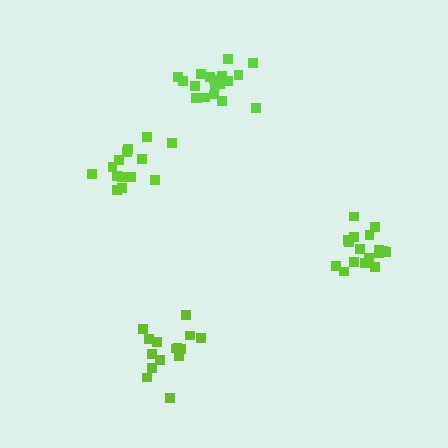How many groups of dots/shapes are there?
There are 4 groups.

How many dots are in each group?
Group 1: 15 dots, Group 2: 19 dots, Group 3: 15 dots, Group 4: 18 dots (67 total).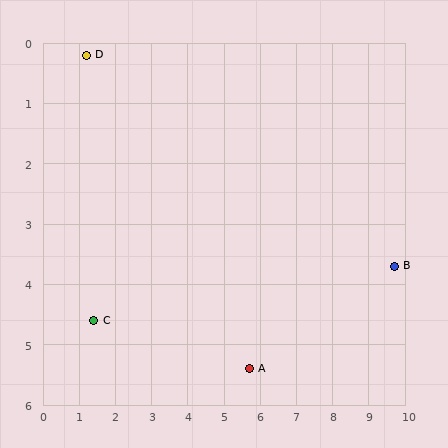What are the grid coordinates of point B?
Point B is at approximately (9.7, 3.7).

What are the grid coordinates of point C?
Point C is at approximately (1.4, 4.6).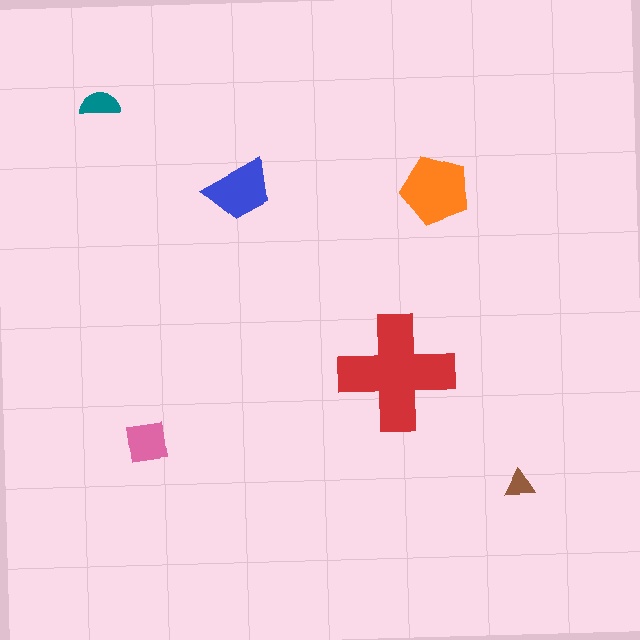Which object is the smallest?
The brown triangle.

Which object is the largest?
The red cross.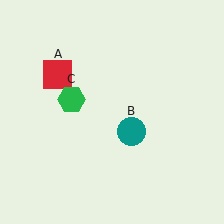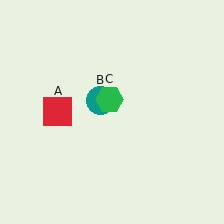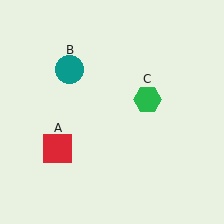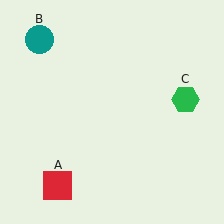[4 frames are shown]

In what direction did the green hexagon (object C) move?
The green hexagon (object C) moved right.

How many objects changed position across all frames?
3 objects changed position: red square (object A), teal circle (object B), green hexagon (object C).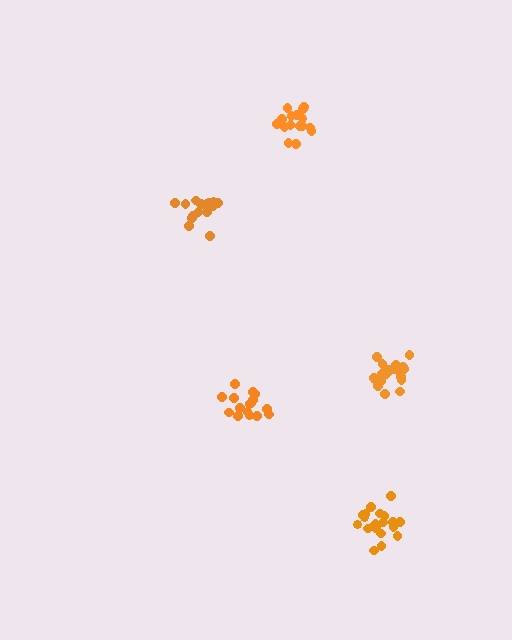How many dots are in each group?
Group 1: 21 dots, Group 2: 17 dots, Group 3: 16 dots, Group 4: 16 dots, Group 5: 21 dots (91 total).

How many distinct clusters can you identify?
There are 5 distinct clusters.